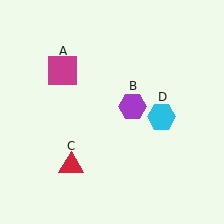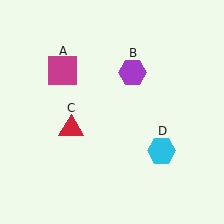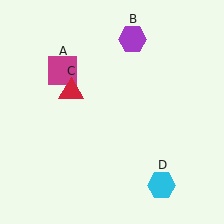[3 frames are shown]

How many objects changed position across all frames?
3 objects changed position: purple hexagon (object B), red triangle (object C), cyan hexagon (object D).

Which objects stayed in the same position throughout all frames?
Magenta square (object A) remained stationary.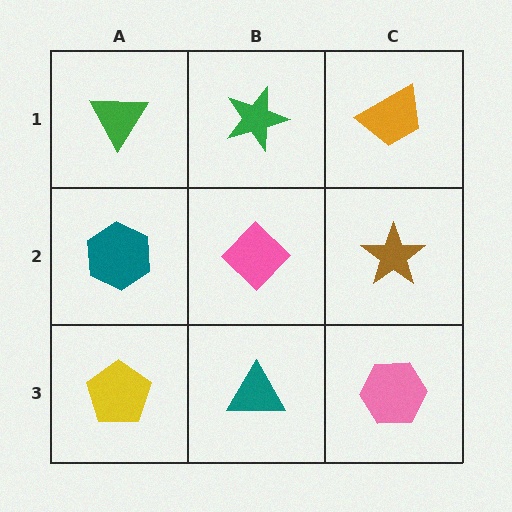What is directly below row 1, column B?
A pink diamond.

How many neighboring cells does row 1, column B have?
3.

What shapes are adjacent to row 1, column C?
A brown star (row 2, column C), a green star (row 1, column B).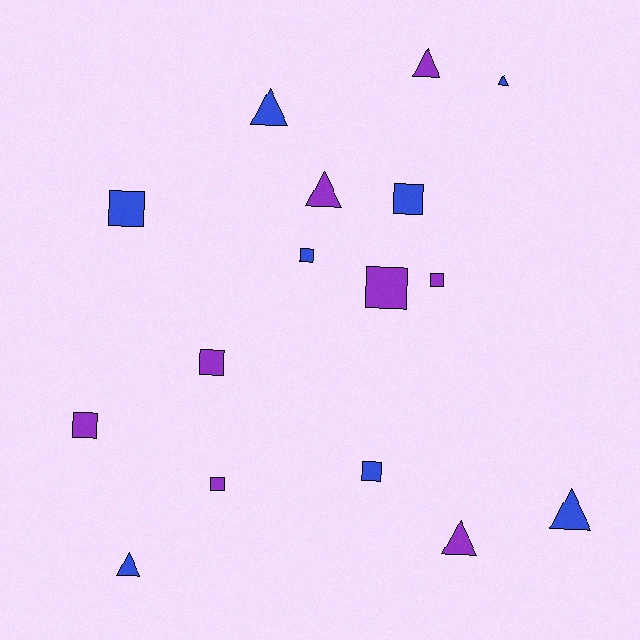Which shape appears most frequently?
Square, with 9 objects.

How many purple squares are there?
There are 5 purple squares.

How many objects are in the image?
There are 16 objects.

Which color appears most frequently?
Blue, with 8 objects.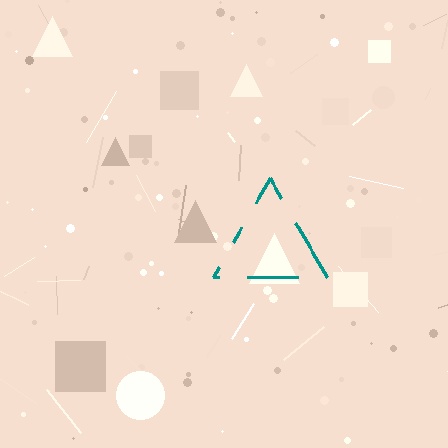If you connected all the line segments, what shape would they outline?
They would outline a triangle.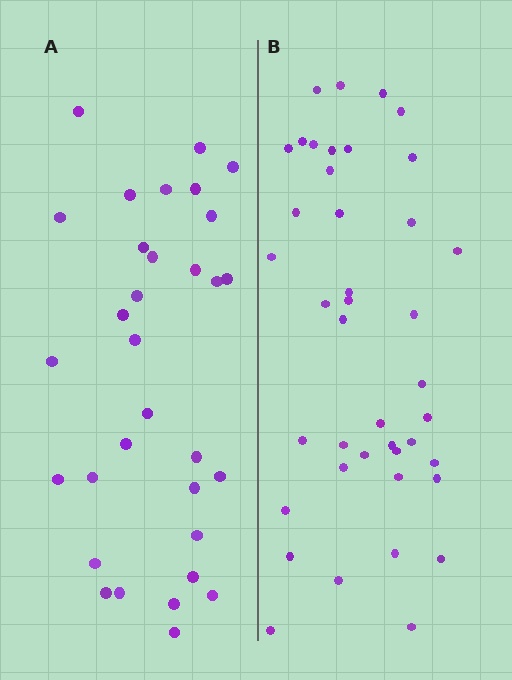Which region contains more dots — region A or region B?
Region B (the right region) has more dots.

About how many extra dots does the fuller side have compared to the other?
Region B has roughly 8 or so more dots than region A.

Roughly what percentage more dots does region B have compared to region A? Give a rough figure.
About 30% more.